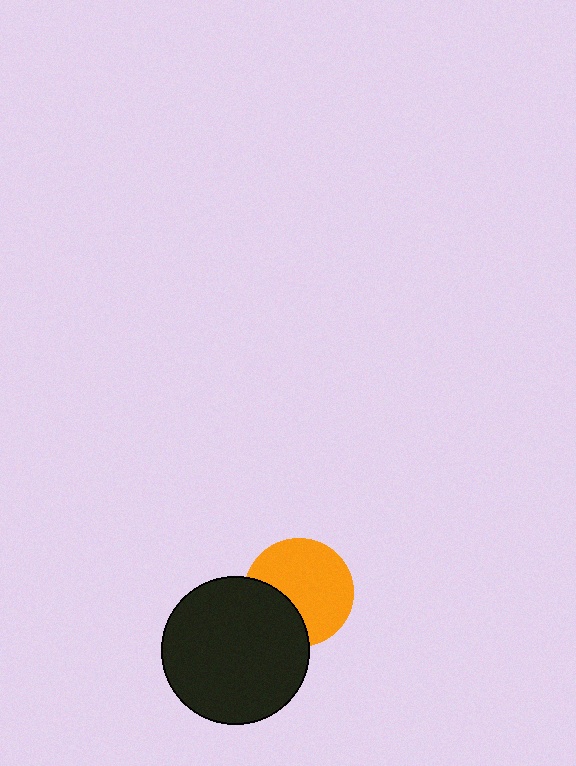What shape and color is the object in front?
The object in front is a black circle.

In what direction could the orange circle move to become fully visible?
The orange circle could move toward the upper-right. That would shift it out from behind the black circle entirely.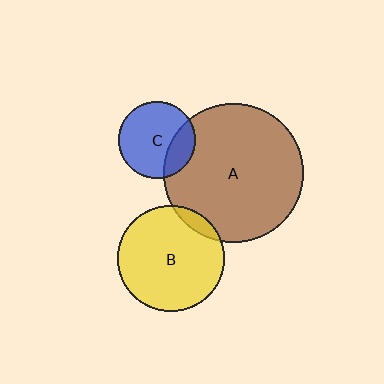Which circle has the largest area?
Circle A (brown).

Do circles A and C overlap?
Yes.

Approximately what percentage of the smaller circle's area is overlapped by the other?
Approximately 25%.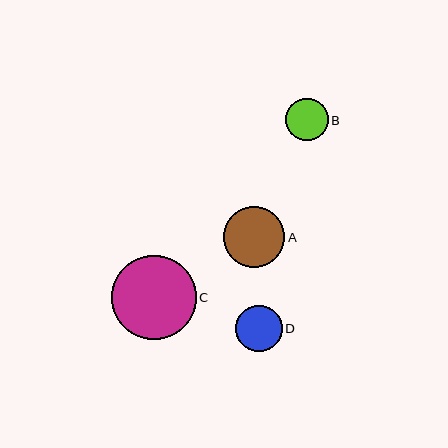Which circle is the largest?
Circle C is the largest with a size of approximately 84 pixels.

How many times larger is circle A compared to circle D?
Circle A is approximately 1.3 times the size of circle D.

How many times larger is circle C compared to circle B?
Circle C is approximately 2.0 times the size of circle B.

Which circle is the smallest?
Circle B is the smallest with a size of approximately 43 pixels.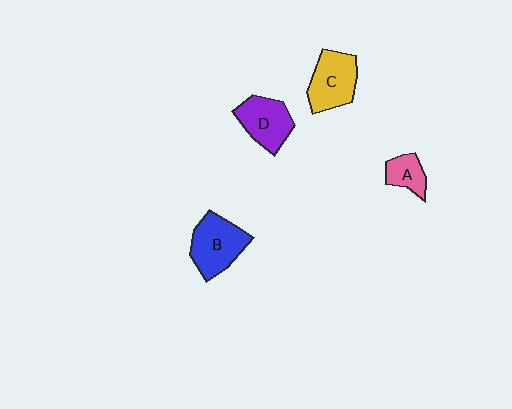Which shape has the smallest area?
Shape A (pink).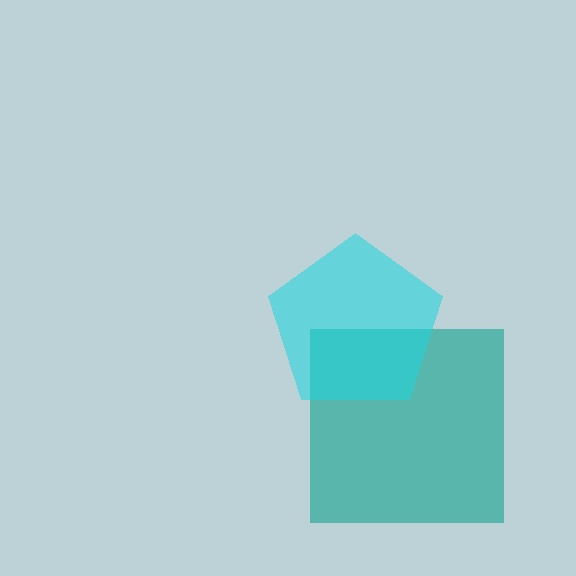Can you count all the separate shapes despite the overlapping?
Yes, there are 2 separate shapes.